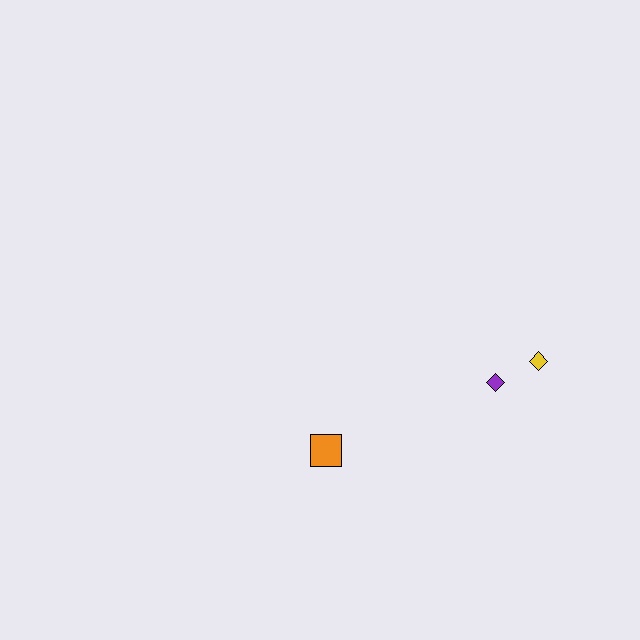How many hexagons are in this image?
There are no hexagons.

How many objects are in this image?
There are 3 objects.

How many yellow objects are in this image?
There is 1 yellow object.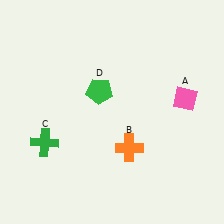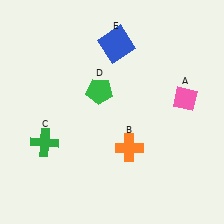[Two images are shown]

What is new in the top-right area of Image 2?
A blue square (E) was added in the top-right area of Image 2.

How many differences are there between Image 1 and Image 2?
There is 1 difference between the two images.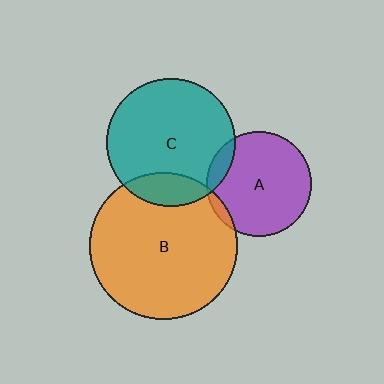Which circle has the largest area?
Circle B (orange).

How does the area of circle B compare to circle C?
Approximately 1.3 times.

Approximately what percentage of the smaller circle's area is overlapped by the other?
Approximately 15%.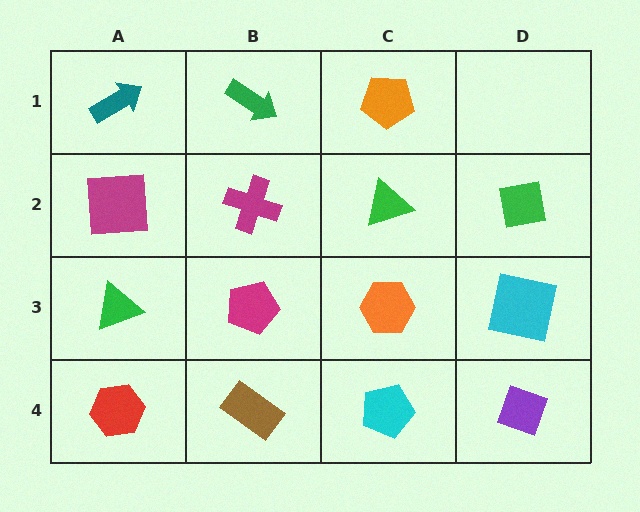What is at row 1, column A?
A teal arrow.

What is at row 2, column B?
A magenta cross.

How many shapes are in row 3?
4 shapes.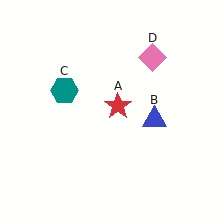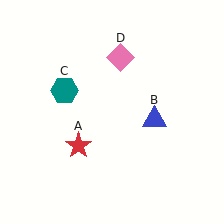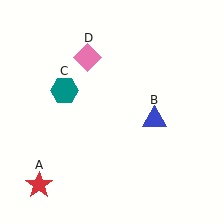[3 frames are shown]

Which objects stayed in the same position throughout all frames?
Blue triangle (object B) and teal hexagon (object C) remained stationary.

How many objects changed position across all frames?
2 objects changed position: red star (object A), pink diamond (object D).